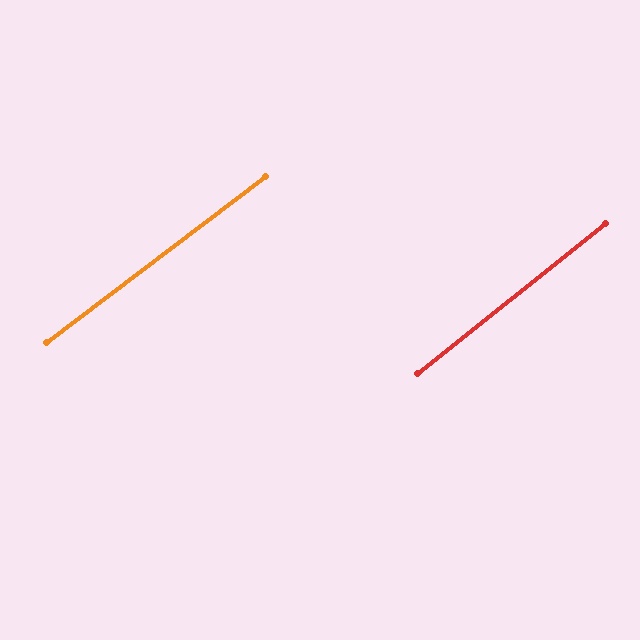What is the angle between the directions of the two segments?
Approximately 1 degree.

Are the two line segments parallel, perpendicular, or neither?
Parallel — their directions differ by only 1.4°.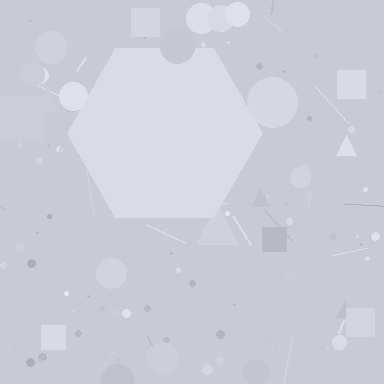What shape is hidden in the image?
A hexagon is hidden in the image.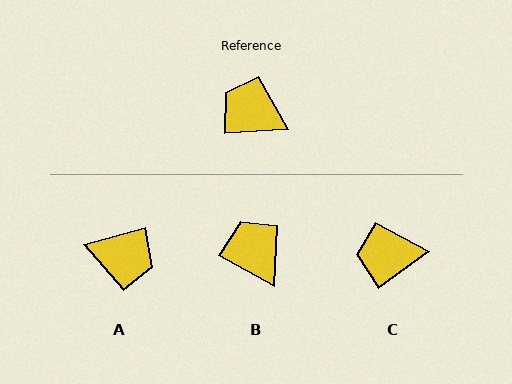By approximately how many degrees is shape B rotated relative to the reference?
Approximately 32 degrees clockwise.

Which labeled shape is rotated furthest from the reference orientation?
A, about 168 degrees away.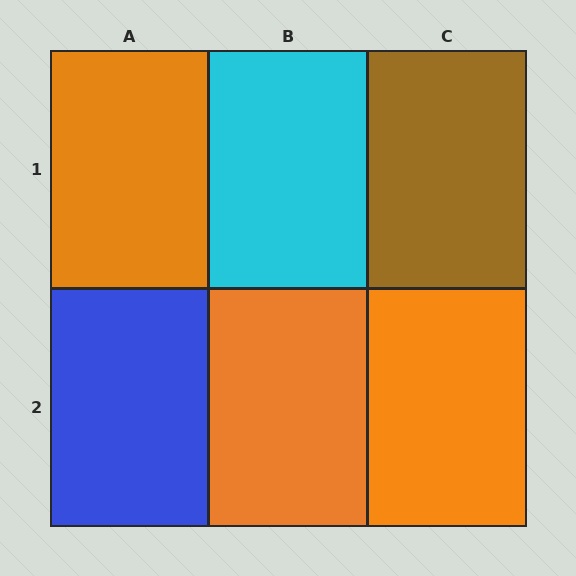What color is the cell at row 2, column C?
Orange.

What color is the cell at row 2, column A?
Blue.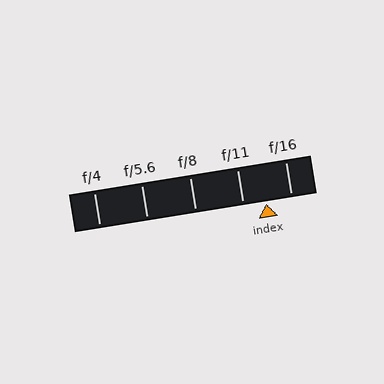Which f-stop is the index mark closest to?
The index mark is closest to f/11.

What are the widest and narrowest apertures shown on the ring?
The widest aperture shown is f/4 and the narrowest is f/16.